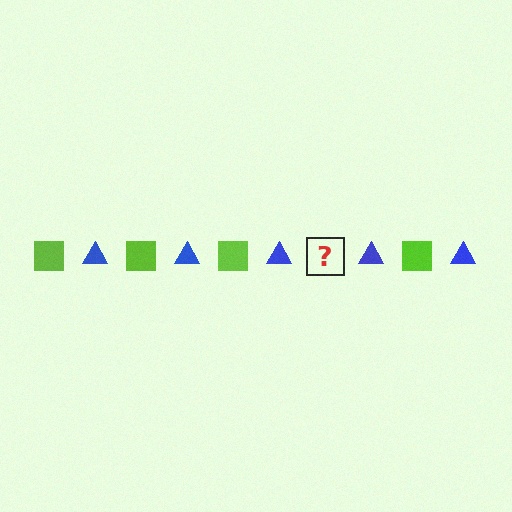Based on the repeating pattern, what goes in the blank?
The blank should be a lime square.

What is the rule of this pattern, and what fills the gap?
The rule is that the pattern alternates between lime square and blue triangle. The gap should be filled with a lime square.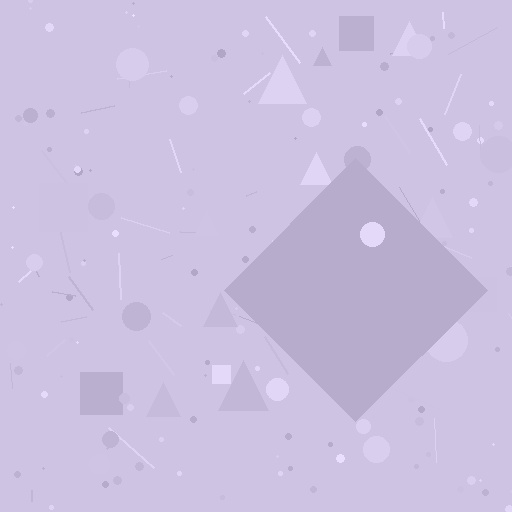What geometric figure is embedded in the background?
A diamond is embedded in the background.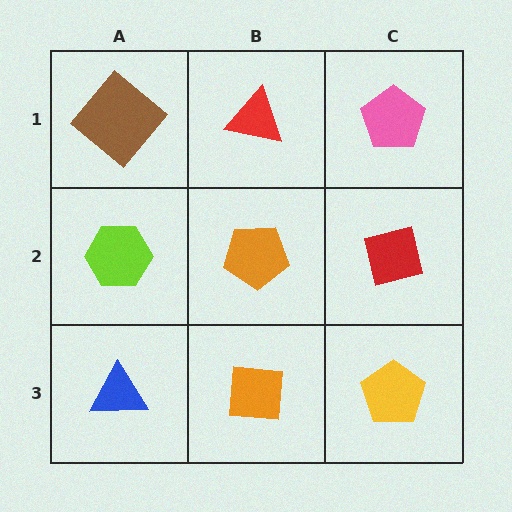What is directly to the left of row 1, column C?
A red triangle.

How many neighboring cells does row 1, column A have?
2.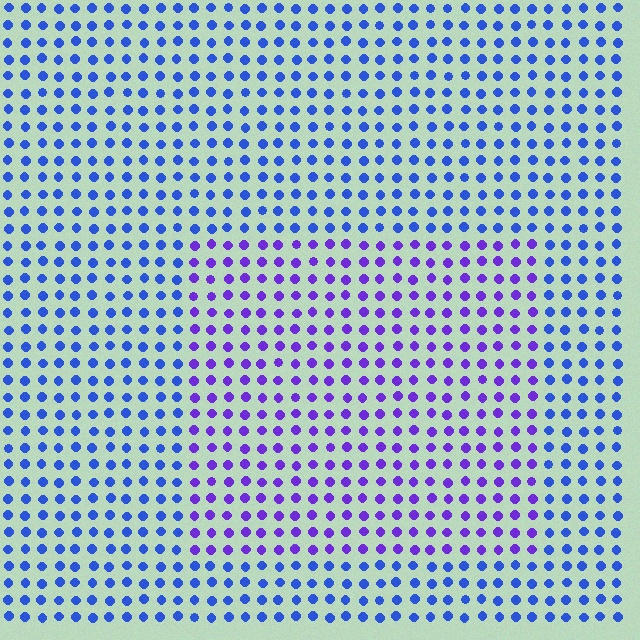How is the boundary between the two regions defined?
The boundary is defined purely by a slight shift in hue (about 38 degrees). Spacing, size, and orientation are identical on both sides.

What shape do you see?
I see a rectangle.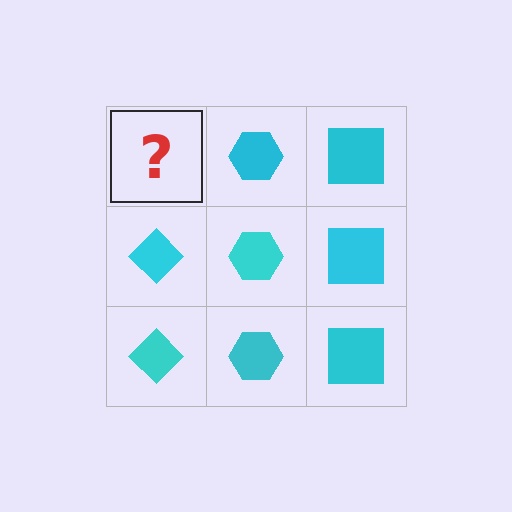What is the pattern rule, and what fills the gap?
The rule is that each column has a consistent shape. The gap should be filled with a cyan diamond.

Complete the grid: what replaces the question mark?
The question mark should be replaced with a cyan diamond.